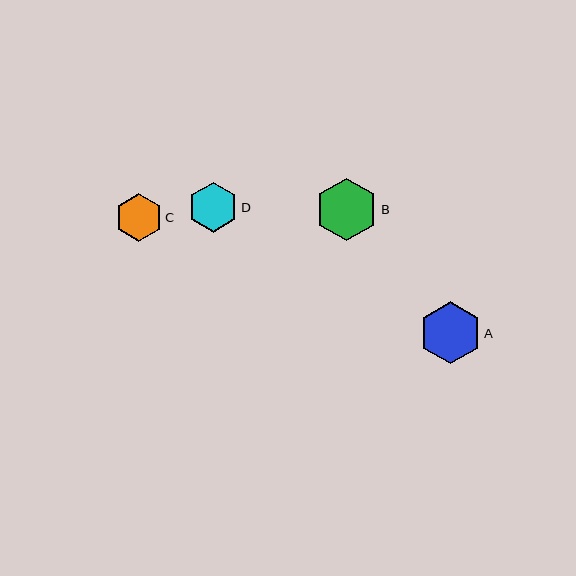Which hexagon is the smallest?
Hexagon C is the smallest with a size of approximately 47 pixels.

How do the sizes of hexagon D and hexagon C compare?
Hexagon D and hexagon C are approximately the same size.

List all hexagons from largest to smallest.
From largest to smallest: B, A, D, C.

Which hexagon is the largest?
Hexagon B is the largest with a size of approximately 62 pixels.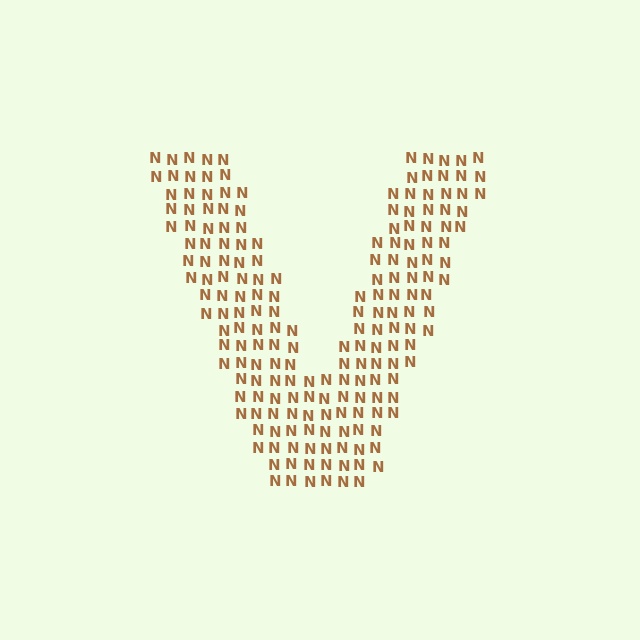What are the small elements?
The small elements are letter N's.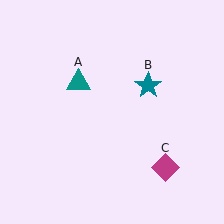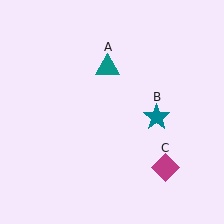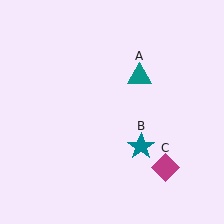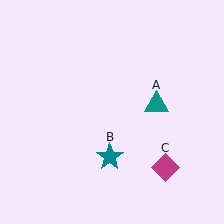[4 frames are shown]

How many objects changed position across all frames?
2 objects changed position: teal triangle (object A), teal star (object B).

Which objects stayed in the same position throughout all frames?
Magenta diamond (object C) remained stationary.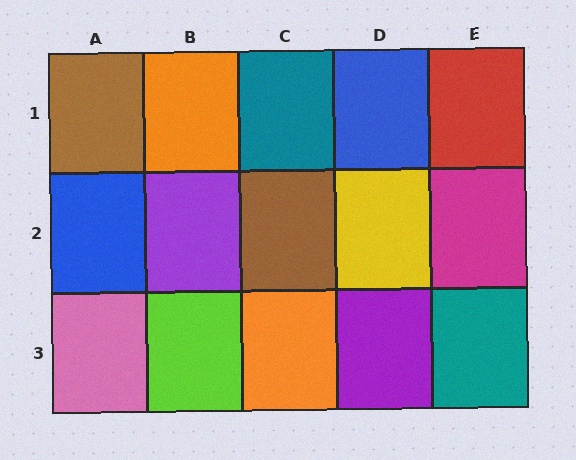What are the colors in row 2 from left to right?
Blue, purple, brown, yellow, magenta.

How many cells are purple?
2 cells are purple.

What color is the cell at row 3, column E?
Teal.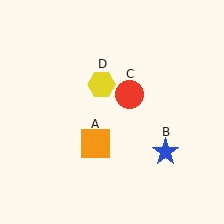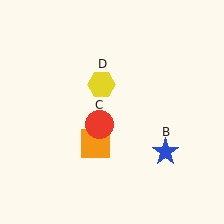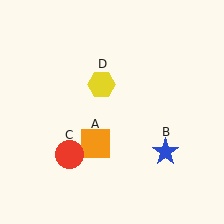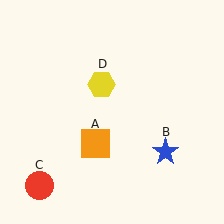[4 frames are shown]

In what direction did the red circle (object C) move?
The red circle (object C) moved down and to the left.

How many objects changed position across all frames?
1 object changed position: red circle (object C).